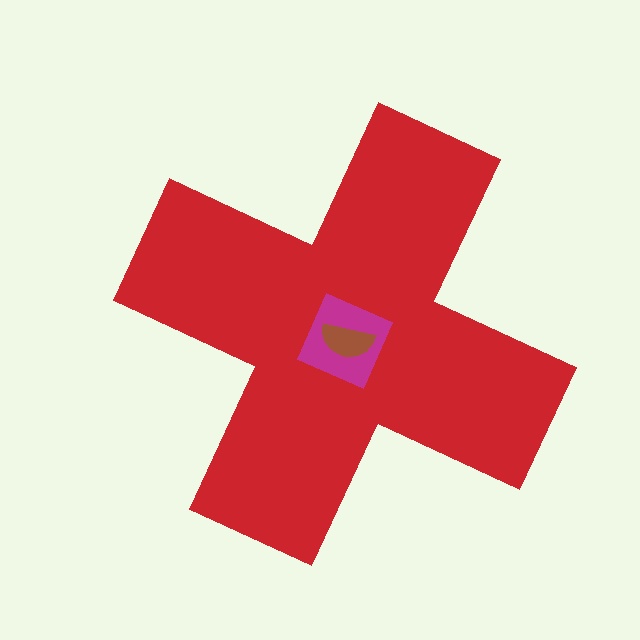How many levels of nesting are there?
3.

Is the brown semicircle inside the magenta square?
Yes.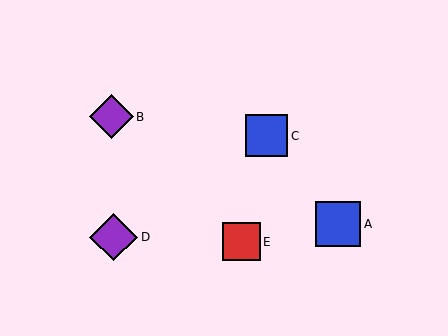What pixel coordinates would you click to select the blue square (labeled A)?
Click at (338, 224) to select the blue square A.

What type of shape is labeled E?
Shape E is a red square.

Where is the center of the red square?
The center of the red square is at (241, 242).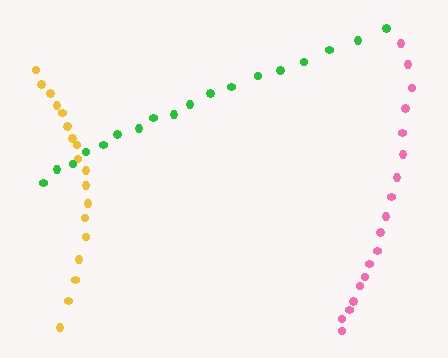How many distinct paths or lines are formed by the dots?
There are 3 distinct paths.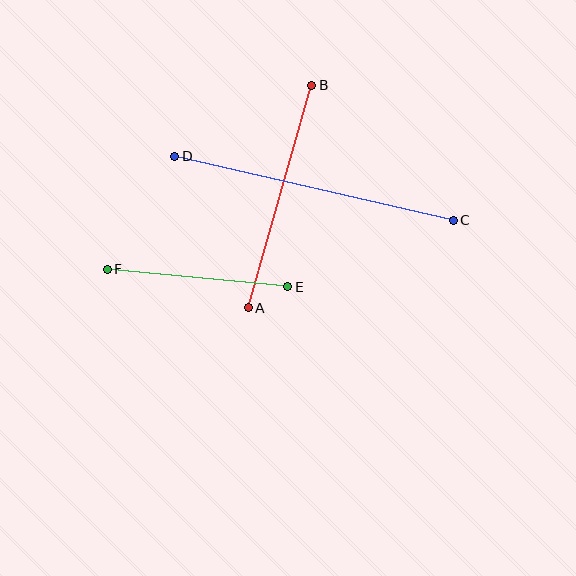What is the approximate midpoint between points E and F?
The midpoint is at approximately (197, 278) pixels.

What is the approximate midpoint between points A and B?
The midpoint is at approximately (280, 197) pixels.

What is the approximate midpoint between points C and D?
The midpoint is at approximately (314, 188) pixels.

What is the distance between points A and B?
The distance is approximately 231 pixels.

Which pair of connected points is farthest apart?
Points C and D are farthest apart.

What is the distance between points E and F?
The distance is approximately 181 pixels.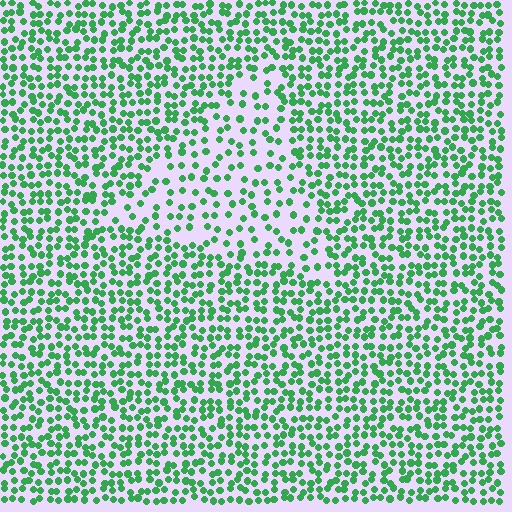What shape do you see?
I see a triangle.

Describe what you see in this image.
The image contains small green elements arranged at two different densities. A triangle-shaped region is visible where the elements are less densely packed than the surrounding area.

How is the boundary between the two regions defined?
The boundary is defined by a change in element density (approximately 1.9x ratio). All elements are the same color, size, and shape.